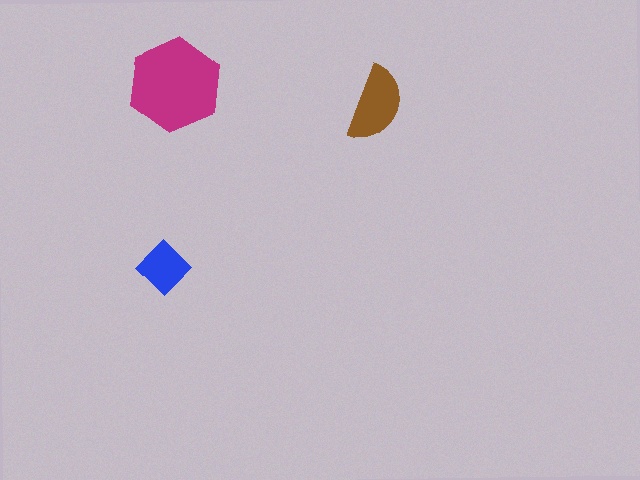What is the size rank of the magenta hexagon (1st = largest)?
1st.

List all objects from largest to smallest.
The magenta hexagon, the brown semicircle, the blue diamond.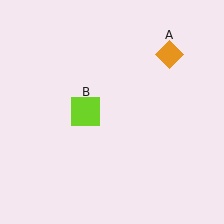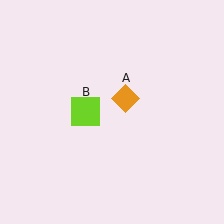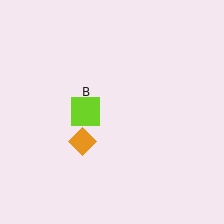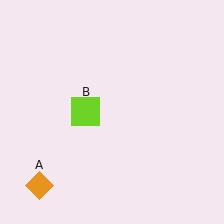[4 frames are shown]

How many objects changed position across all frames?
1 object changed position: orange diamond (object A).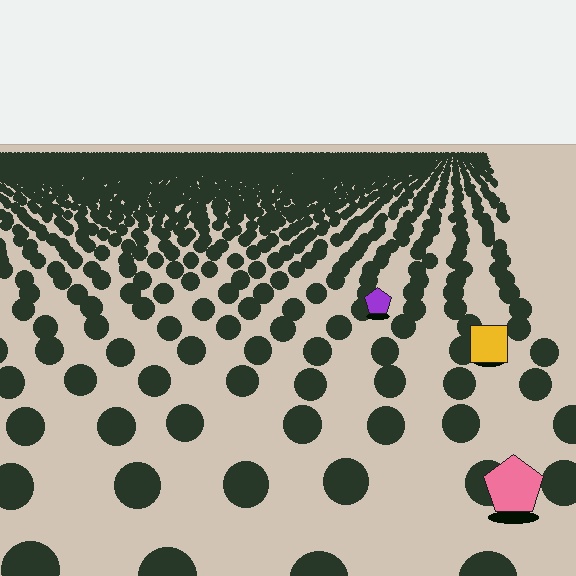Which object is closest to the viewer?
The pink pentagon is closest. The texture marks near it are larger and more spread out.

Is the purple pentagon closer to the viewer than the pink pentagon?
No. The pink pentagon is closer — you can tell from the texture gradient: the ground texture is coarser near it.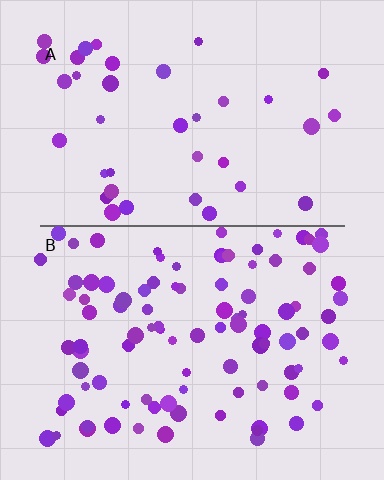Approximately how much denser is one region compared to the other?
Approximately 2.5× — region B over region A.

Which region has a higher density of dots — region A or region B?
B (the bottom).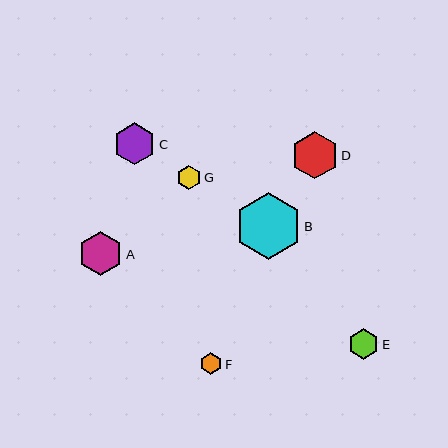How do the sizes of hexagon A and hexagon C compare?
Hexagon A and hexagon C are approximately the same size.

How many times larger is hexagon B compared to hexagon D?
Hexagon B is approximately 1.4 times the size of hexagon D.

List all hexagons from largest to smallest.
From largest to smallest: B, D, A, C, E, G, F.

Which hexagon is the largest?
Hexagon B is the largest with a size of approximately 66 pixels.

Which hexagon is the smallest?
Hexagon F is the smallest with a size of approximately 21 pixels.